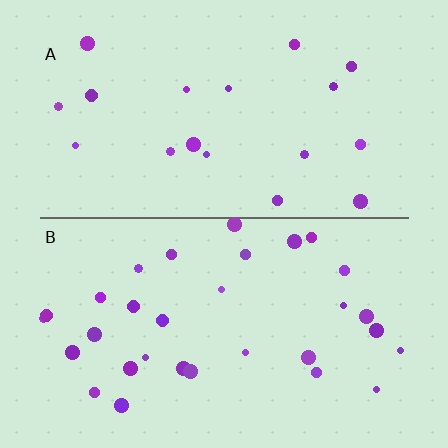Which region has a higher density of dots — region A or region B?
B (the bottom).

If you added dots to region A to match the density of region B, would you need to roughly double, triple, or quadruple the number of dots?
Approximately double.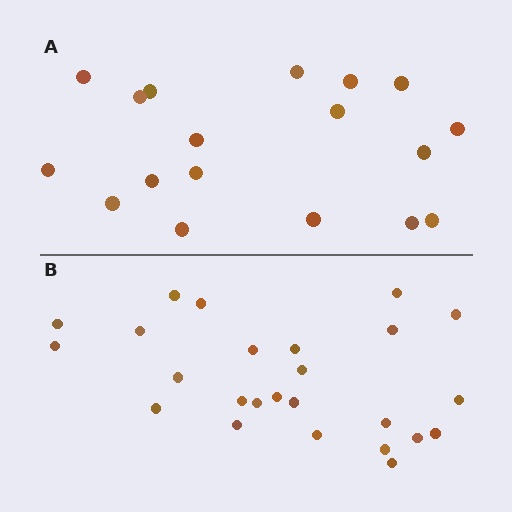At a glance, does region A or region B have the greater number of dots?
Region B (the bottom region) has more dots.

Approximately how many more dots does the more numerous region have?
Region B has roughly 8 or so more dots than region A.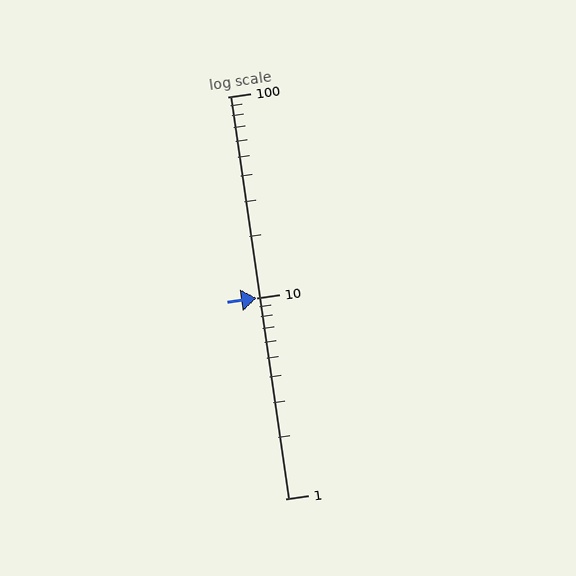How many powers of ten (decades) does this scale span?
The scale spans 2 decades, from 1 to 100.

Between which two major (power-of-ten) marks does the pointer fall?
The pointer is between 10 and 100.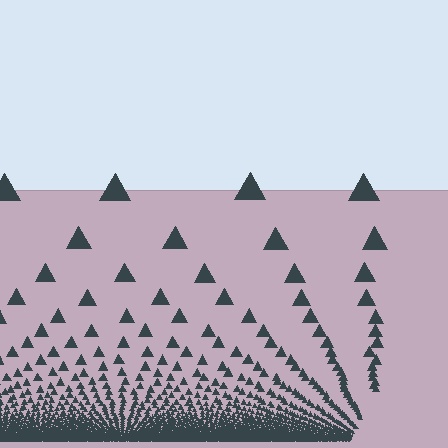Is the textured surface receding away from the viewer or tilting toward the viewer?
The surface appears to tilt toward the viewer. Texture elements get larger and sparser toward the top.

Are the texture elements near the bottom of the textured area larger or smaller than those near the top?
Smaller. The gradient is inverted — elements near the bottom are smaller and denser.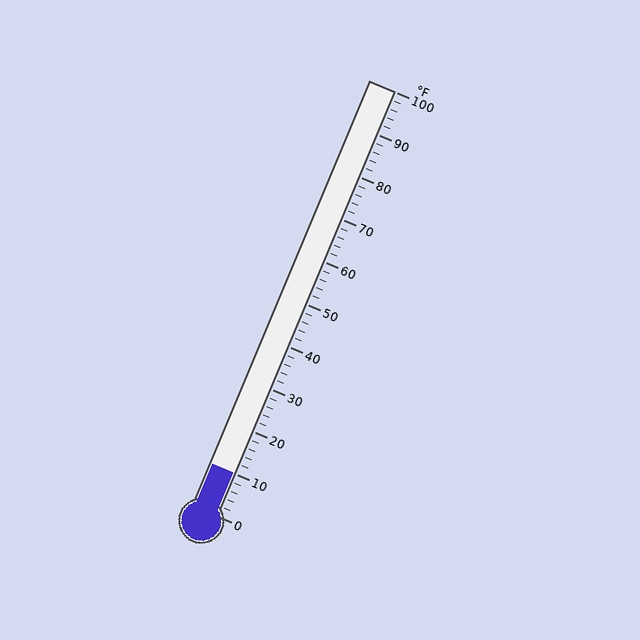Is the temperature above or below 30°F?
The temperature is below 30°F.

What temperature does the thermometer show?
The thermometer shows approximately 10°F.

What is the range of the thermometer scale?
The thermometer scale ranges from 0°F to 100°F.